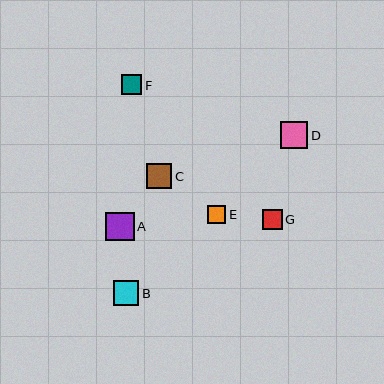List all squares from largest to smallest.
From largest to smallest: A, D, C, B, G, F, E.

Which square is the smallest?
Square E is the smallest with a size of approximately 18 pixels.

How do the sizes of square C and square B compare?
Square C and square B are approximately the same size.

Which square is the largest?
Square A is the largest with a size of approximately 28 pixels.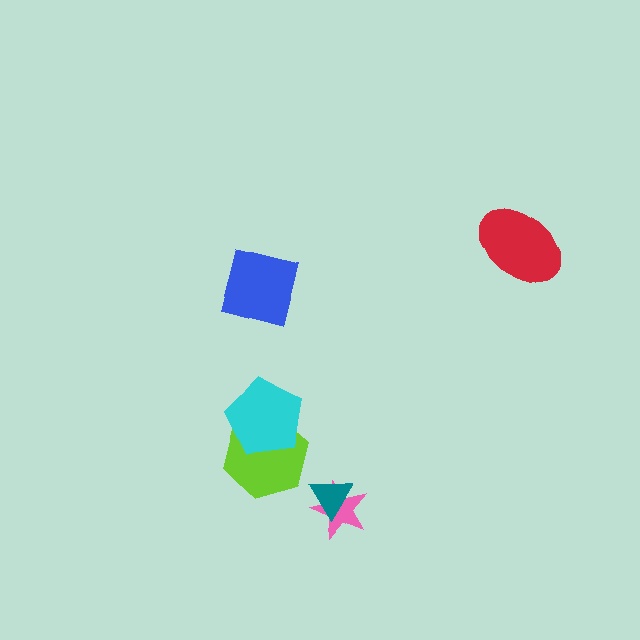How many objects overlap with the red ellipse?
0 objects overlap with the red ellipse.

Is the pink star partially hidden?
Yes, it is partially covered by another shape.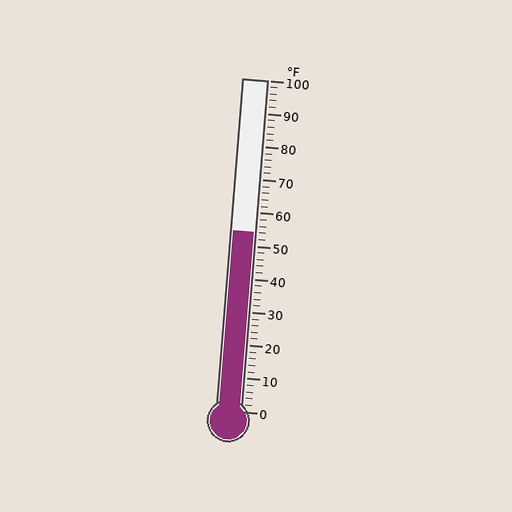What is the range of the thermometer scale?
The thermometer scale ranges from 0°F to 100°F.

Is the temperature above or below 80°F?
The temperature is below 80°F.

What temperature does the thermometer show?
The thermometer shows approximately 54°F.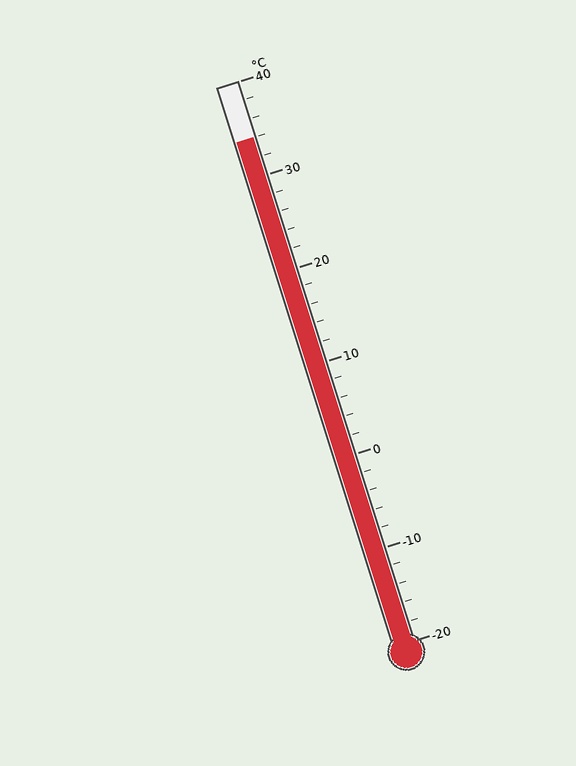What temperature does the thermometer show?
The thermometer shows approximately 34°C.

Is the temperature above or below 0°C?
The temperature is above 0°C.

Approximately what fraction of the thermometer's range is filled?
The thermometer is filled to approximately 90% of its range.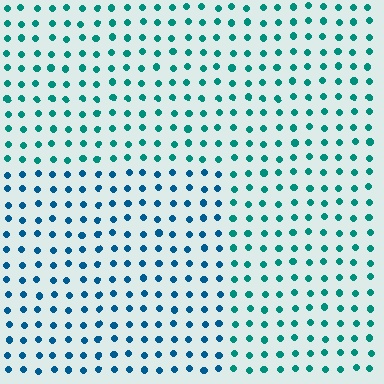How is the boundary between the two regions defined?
The boundary is defined purely by a slight shift in hue (about 30 degrees). Spacing, size, and orientation are identical on both sides.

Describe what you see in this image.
The image is filled with small teal elements in a uniform arrangement. A rectangle-shaped region is visible where the elements are tinted to a slightly different hue, forming a subtle color boundary.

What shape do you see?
I see a rectangle.